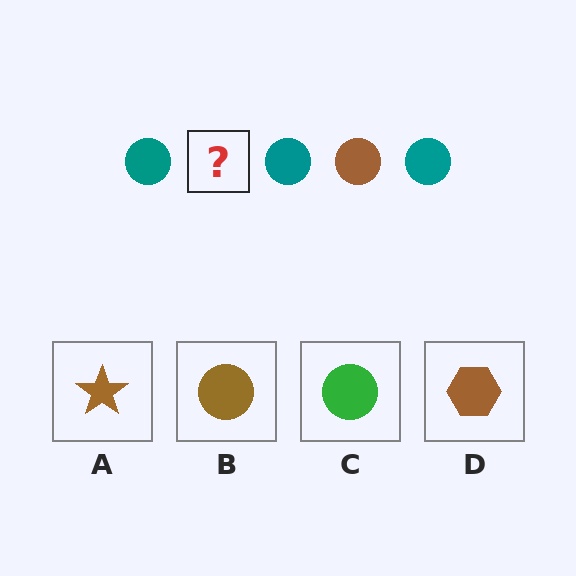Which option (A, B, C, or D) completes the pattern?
B.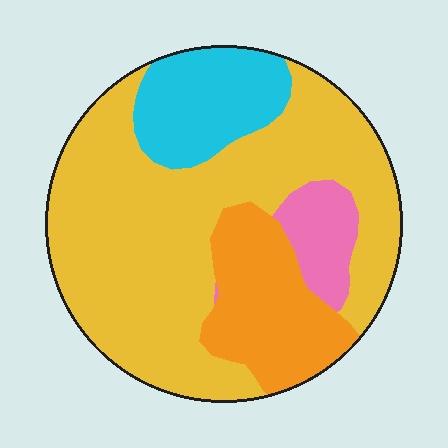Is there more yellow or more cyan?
Yellow.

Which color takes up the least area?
Pink, at roughly 5%.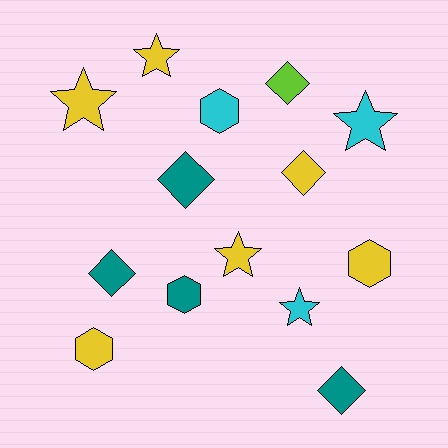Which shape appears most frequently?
Diamond, with 5 objects.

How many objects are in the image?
There are 14 objects.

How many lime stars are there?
There are no lime stars.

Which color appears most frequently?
Yellow, with 6 objects.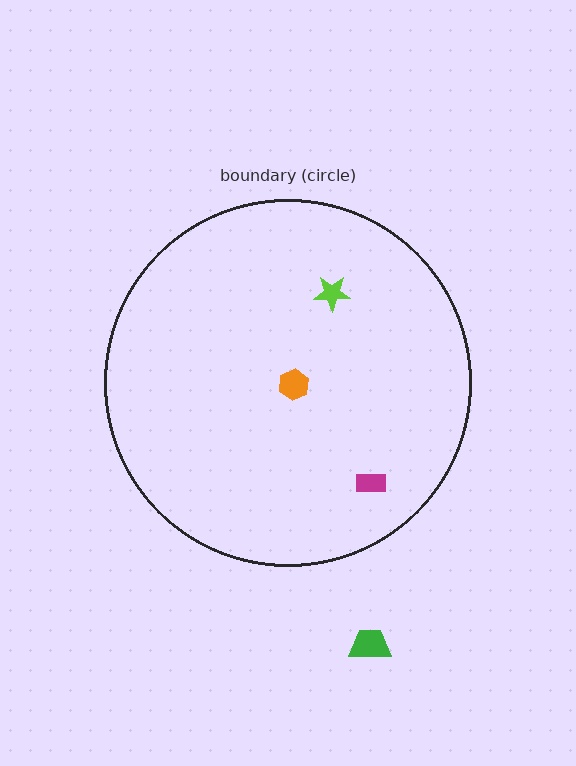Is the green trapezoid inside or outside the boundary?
Outside.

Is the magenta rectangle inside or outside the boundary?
Inside.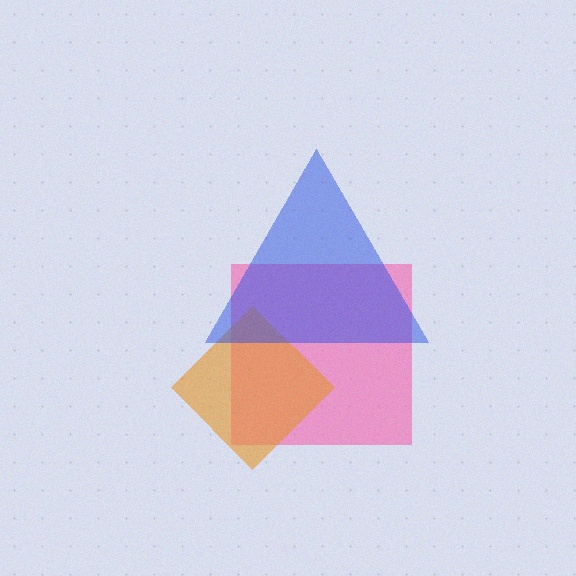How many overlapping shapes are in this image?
There are 3 overlapping shapes in the image.